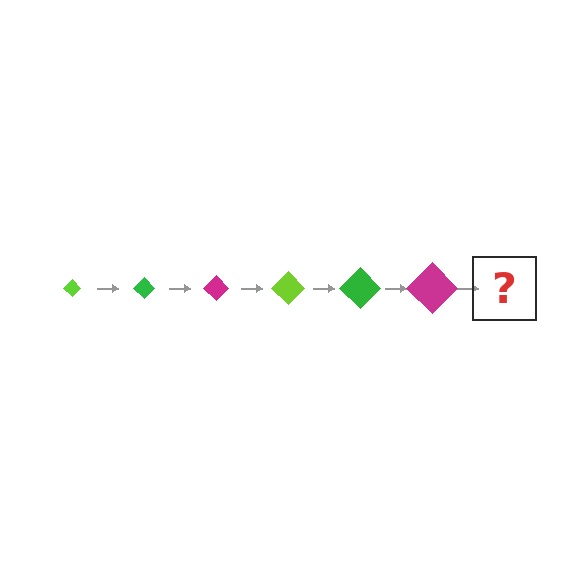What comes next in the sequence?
The next element should be a lime diamond, larger than the previous one.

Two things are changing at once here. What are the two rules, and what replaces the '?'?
The two rules are that the diamond grows larger each step and the color cycles through lime, green, and magenta. The '?' should be a lime diamond, larger than the previous one.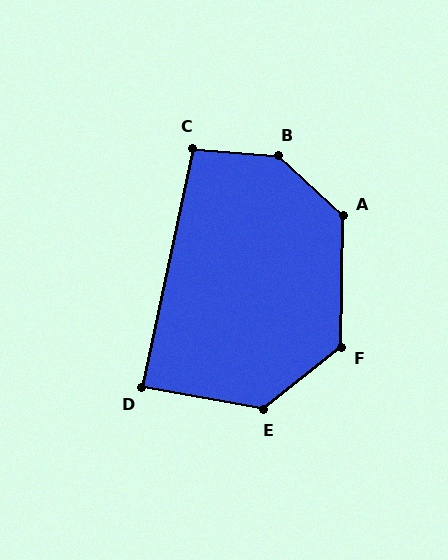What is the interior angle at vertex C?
Approximately 97 degrees (obtuse).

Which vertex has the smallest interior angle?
D, at approximately 88 degrees.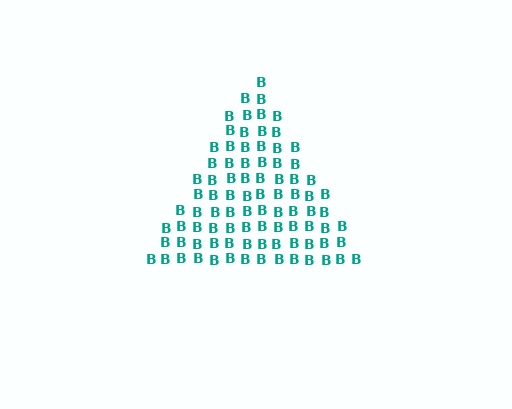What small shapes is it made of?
It is made of small letter B's.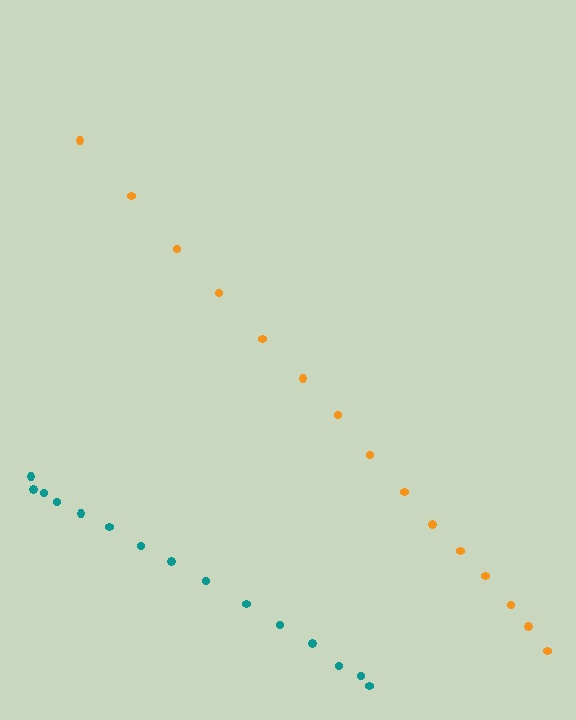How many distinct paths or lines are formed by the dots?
There are 2 distinct paths.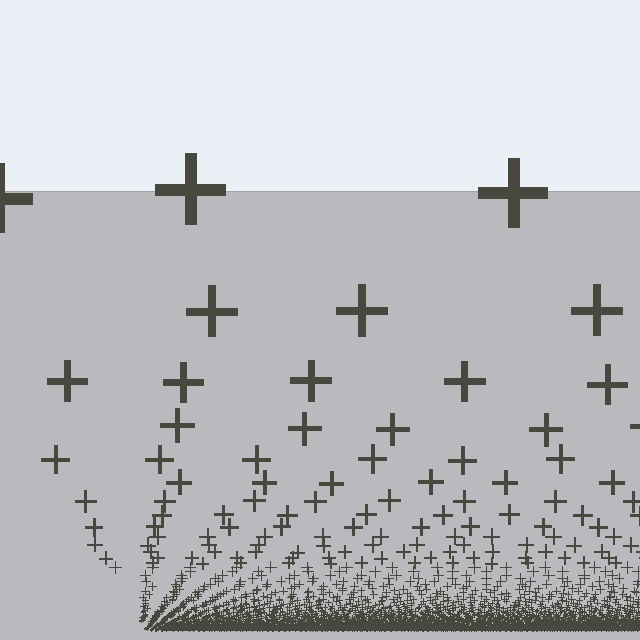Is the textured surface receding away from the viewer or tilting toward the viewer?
The surface appears to tilt toward the viewer. Texture elements get larger and sparser toward the top.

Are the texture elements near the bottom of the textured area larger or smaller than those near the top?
Smaller. The gradient is inverted — elements near the bottom are smaller and denser.